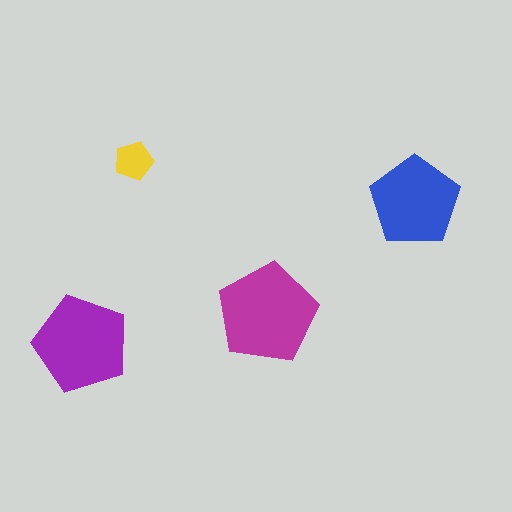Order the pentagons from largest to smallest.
the magenta one, the purple one, the blue one, the yellow one.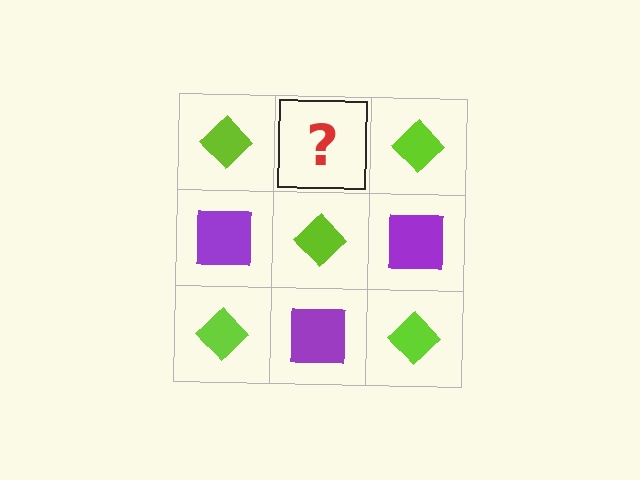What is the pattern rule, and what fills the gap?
The rule is that it alternates lime diamond and purple square in a checkerboard pattern. The gap should be filled with a purple square.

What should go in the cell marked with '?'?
The missing cell should contain a purple square.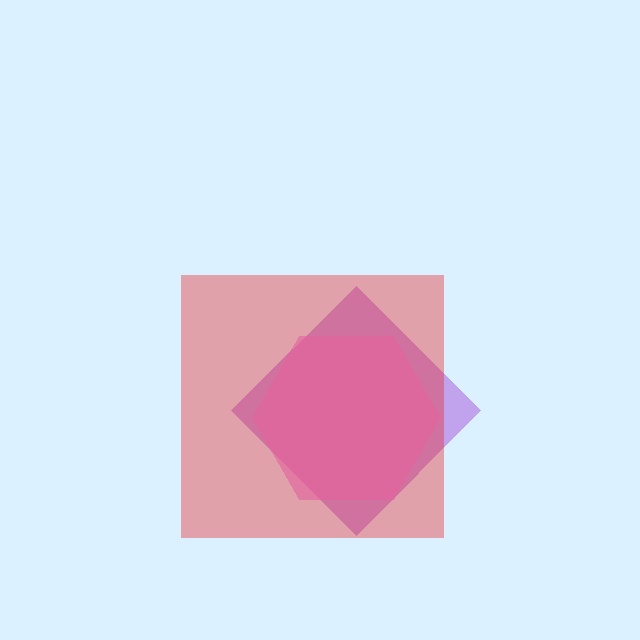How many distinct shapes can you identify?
There are 3 distinct shapes: a purple diamond, a red square, a pink hexagon.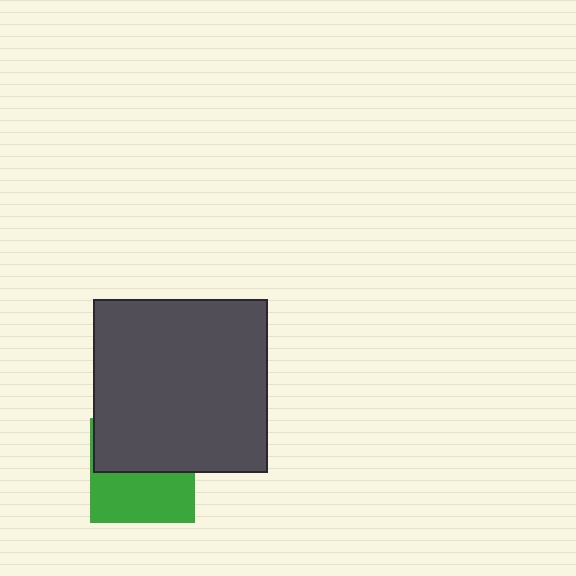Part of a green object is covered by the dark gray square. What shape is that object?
It is a square.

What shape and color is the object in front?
The object in front is a dark gray square.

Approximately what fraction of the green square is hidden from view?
Roughly 51% of the green square is hidden behind the dark gray square.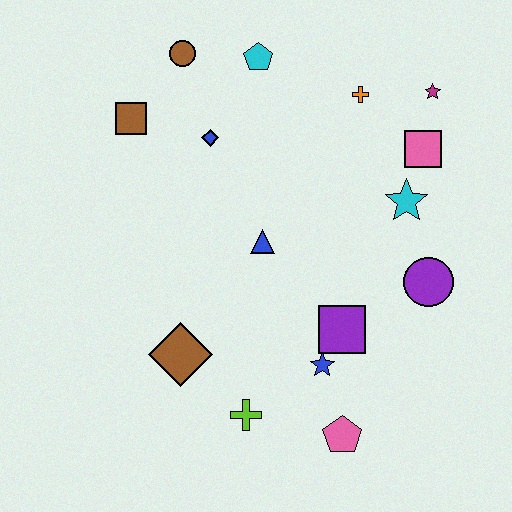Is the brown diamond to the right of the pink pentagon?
No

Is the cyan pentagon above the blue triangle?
Yes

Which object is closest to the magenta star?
The pink square is closest to the magenta star.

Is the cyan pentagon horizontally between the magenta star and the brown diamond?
Yes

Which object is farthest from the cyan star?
The brown square is farthest from the cyan star.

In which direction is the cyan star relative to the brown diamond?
The cyan star is to the right of the brown diamond.